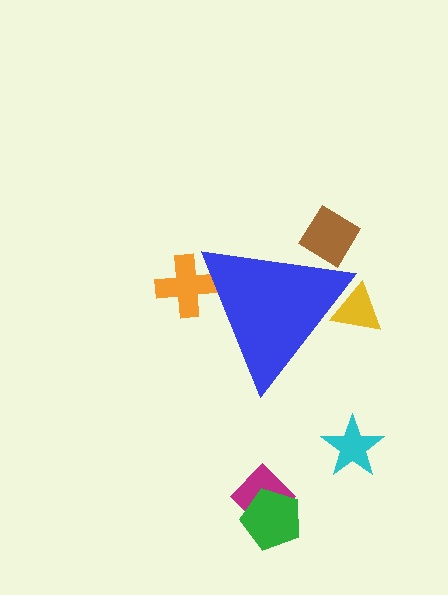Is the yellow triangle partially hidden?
Yes, the yellow triangle is partially hidden behind the blue triangle.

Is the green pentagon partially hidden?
No, the green pentagon is fully visible.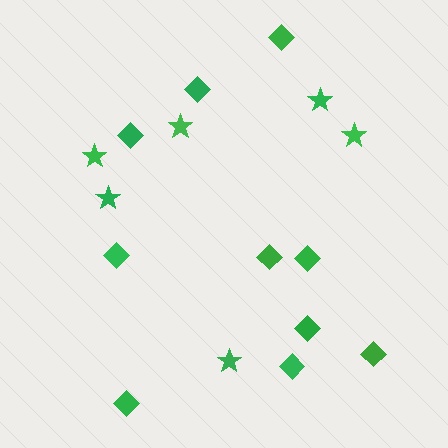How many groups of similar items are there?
There are 2 groups: one group of stars (6) and one group of diamonds (10).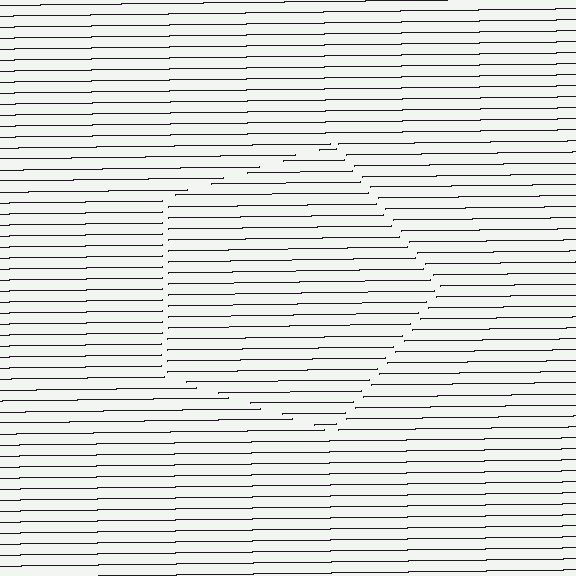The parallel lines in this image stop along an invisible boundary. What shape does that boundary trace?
An illusory pentagon. The interior of the shape contains the same grating, shifted by half a period — the contour is defined by the phase discontinuity where line-ends from the inner and outer gratings abut.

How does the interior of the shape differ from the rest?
The interior of the shape contains the same grating, shifted by half a period — the contour is defined by the phase discontinuity where line-ends from the inner and outer gratings abut.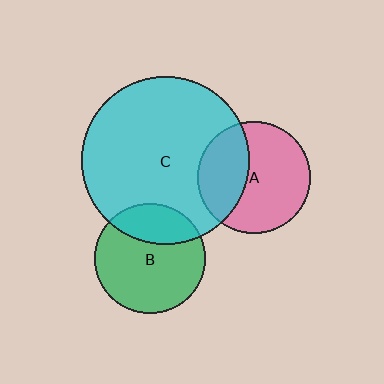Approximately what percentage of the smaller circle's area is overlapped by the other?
Approximately 35%.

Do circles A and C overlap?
Yes.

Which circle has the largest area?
Circle C (cyan).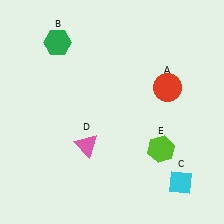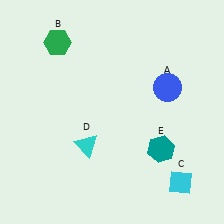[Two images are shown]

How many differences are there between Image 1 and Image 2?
There are 3 differences between the two images.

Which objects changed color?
A changed from red to blue. D changed from pink to cyan. E changed from lime to teal.